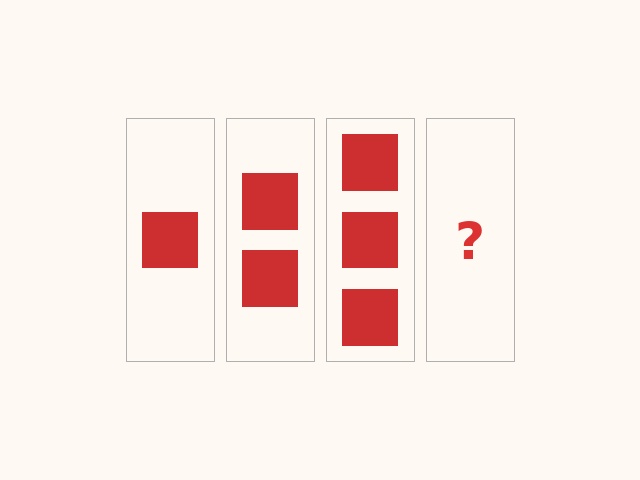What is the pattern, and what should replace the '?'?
The pattern is that each step adds one more square. The '?' should be 4 squares.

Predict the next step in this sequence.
The next step is 4 squares.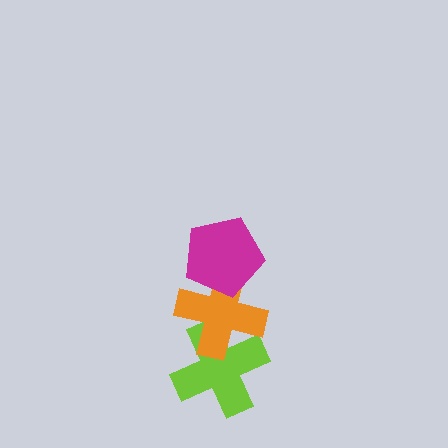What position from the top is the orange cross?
The orange cross is 2nd from the top.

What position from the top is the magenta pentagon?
The magenta pentagon is 1st from the top.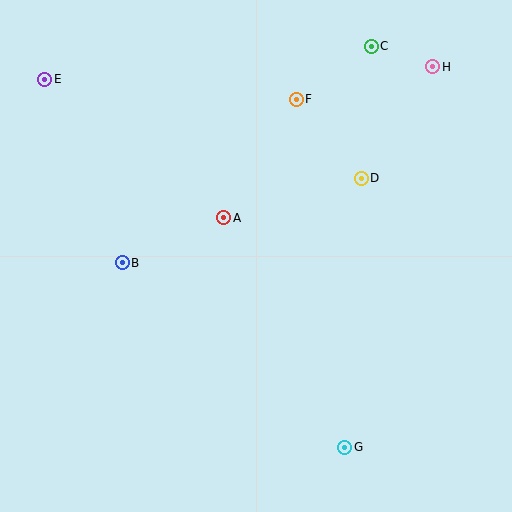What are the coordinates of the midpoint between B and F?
The midpoint between B and F is at (209, 181).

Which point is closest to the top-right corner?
Point H is closest to the top-right corner.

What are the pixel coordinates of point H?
Point H is at (433, 67).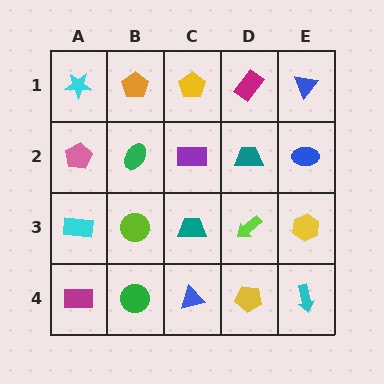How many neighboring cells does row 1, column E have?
2.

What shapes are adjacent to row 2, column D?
A magenta rectangle (row 1, column D), a lime arrow (row 3, column D), a purple rectangle (row 2, column C), a blue ellipse (row 2, column E).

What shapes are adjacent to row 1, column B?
A green ellipse (row 2, column B), a cyan star (row 1, column A), a yellow pentagon (row 1, column C).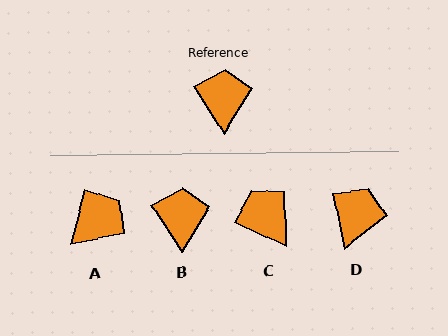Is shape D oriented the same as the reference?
No, it is off by about 22 degrees.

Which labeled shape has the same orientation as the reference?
B.